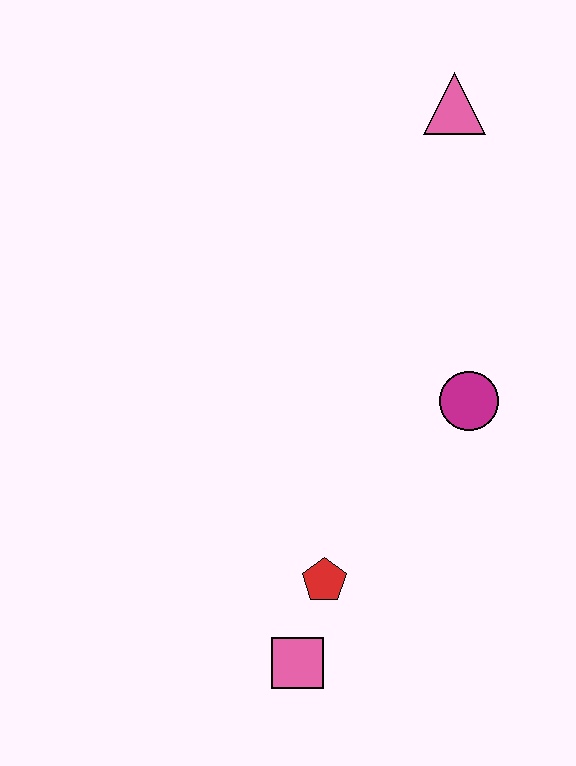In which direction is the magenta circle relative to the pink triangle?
The magenta circle is below the pink triangle.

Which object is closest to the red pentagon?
The pink square is closest to the red pentagon.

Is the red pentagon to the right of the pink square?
Yes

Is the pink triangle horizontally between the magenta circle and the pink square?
Yes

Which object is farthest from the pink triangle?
The pink square is farthest from the pink triangle.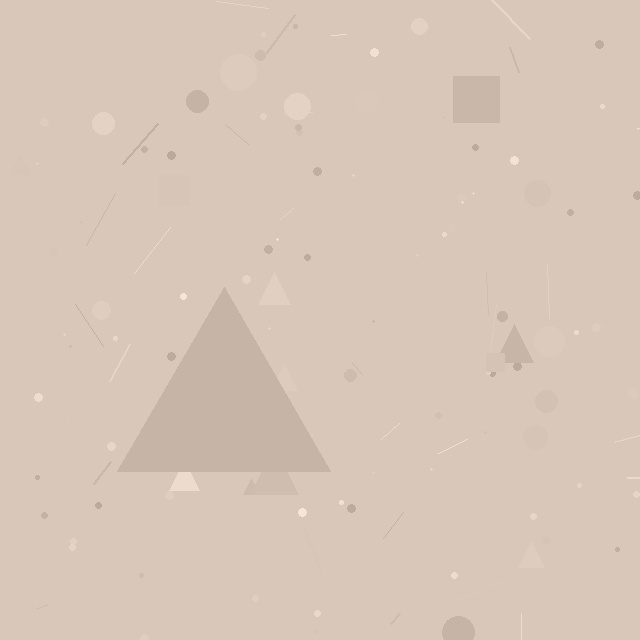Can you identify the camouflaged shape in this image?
The camouflaged shape is a triangle.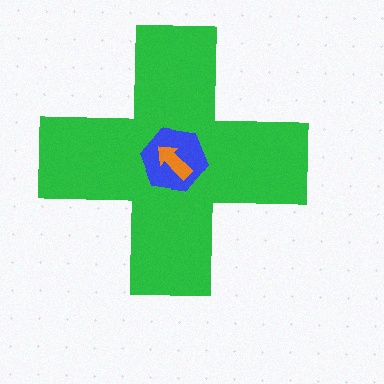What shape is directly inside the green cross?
The blue hexagon.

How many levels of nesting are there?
3.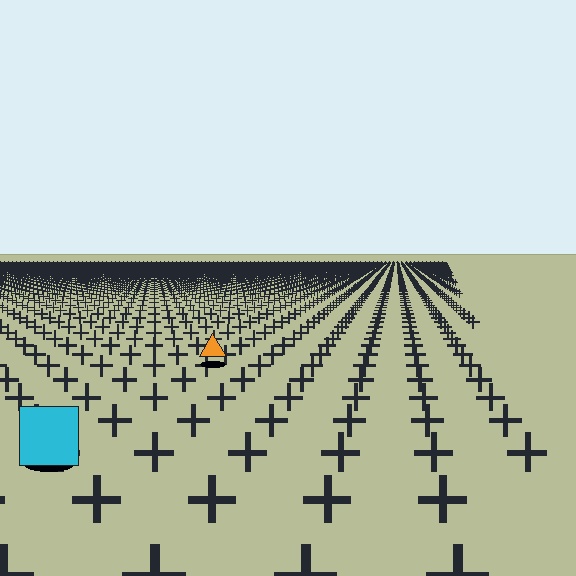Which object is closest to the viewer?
The cyan square is closest. The texture marks near it are larger and more spread out.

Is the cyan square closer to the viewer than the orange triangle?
Yes. The cyan square is closer — you can tell from the texture gradient: the ground texture is coarser near it.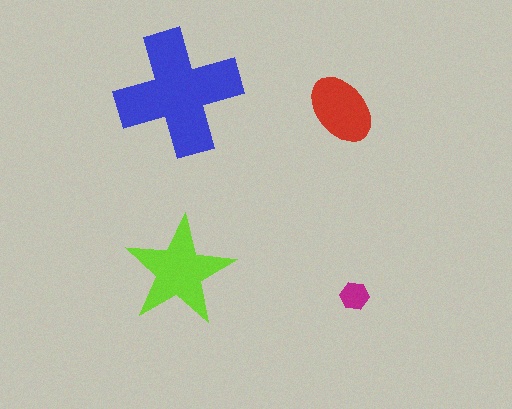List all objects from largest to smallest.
The blue cross, the lime star, the red ellipse, the magenta hexagon.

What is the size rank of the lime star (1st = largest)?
2nd.